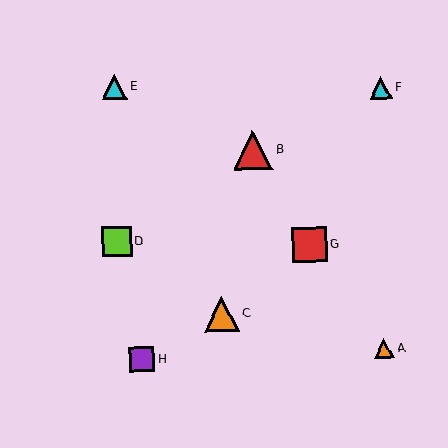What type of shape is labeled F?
Shape F is a cyan triangle.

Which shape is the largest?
The red triangle (labeled B) is the largest.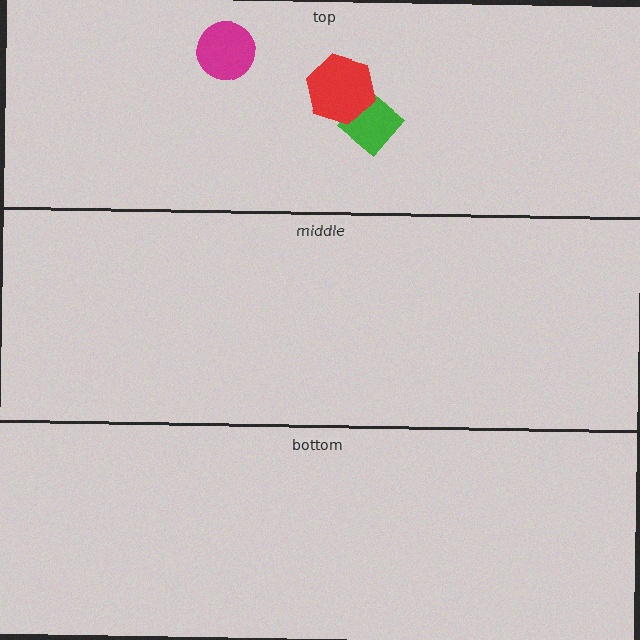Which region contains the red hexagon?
The top region.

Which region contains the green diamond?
The top region.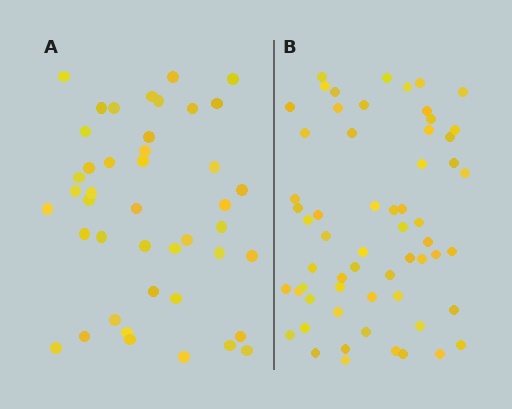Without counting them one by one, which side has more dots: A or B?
Region B (the right region) has more dots.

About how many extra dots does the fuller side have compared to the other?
Region B has approximately 15 more dots than region A.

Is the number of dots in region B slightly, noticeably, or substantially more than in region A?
Region B has noticeably more, but not dramatically so. The ratio is roughly 1.4 to 1.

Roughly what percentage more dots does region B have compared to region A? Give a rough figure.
About 40% more.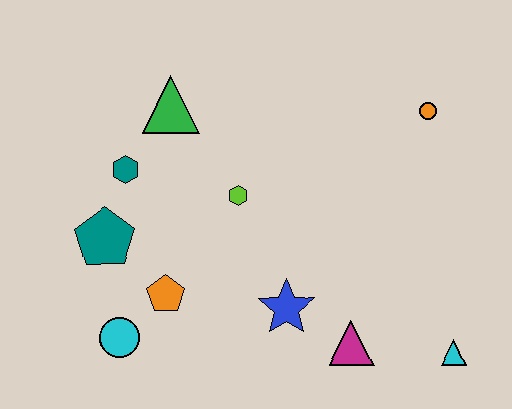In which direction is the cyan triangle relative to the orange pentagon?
The cyan triangle is to the right of the orange pentagon.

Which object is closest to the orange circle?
The lime hexagon is closest to the orange circle.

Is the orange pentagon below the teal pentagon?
Yes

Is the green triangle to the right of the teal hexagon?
Yes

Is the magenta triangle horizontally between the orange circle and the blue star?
Yes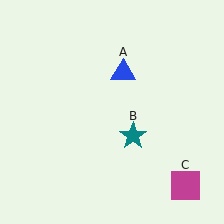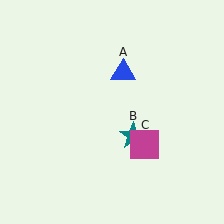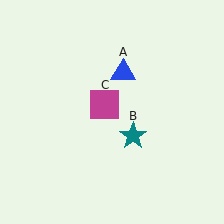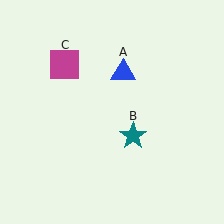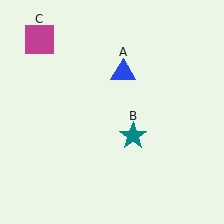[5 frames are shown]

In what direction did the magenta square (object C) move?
The magenta square (object C) moved up and to the left.